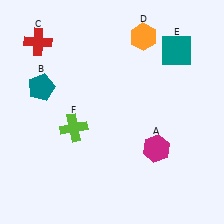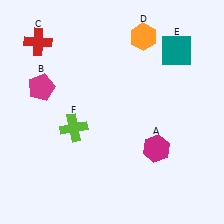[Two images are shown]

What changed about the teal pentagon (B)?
In Image 1, B is teal. In Image 2, it changed to magenta.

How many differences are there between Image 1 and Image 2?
There is 1 difference between the two images.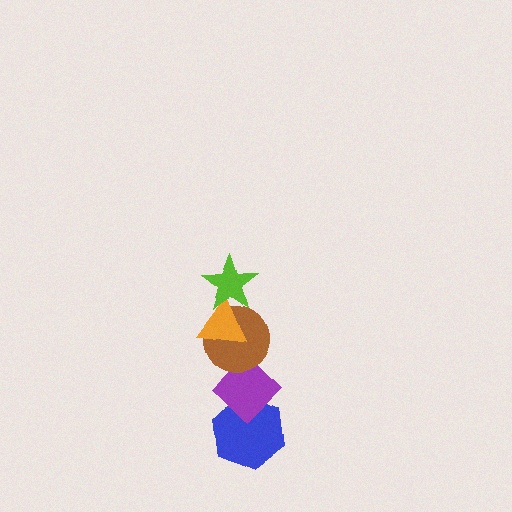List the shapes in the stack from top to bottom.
From top to bottom: the lime star, the orange triangle, the brown circle, the purple diamond, the blue hexagon.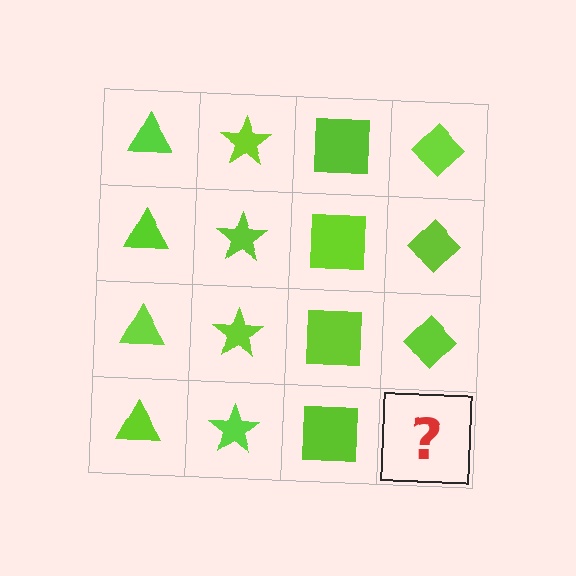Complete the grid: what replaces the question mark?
The question mark should be replaced with a lime diamond.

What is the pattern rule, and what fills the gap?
The rule is that each column has a consistent shape. The gap should be filled with a lime diamond.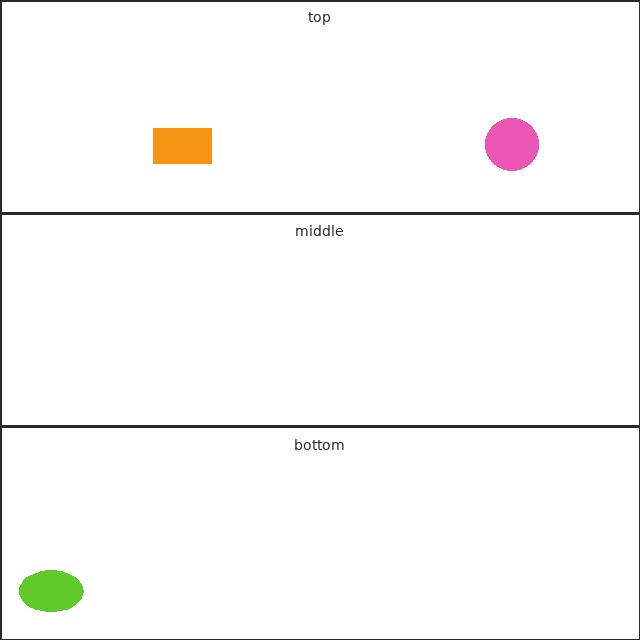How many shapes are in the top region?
2.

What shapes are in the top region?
The orange rectangle, the pink circle.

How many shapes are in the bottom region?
1.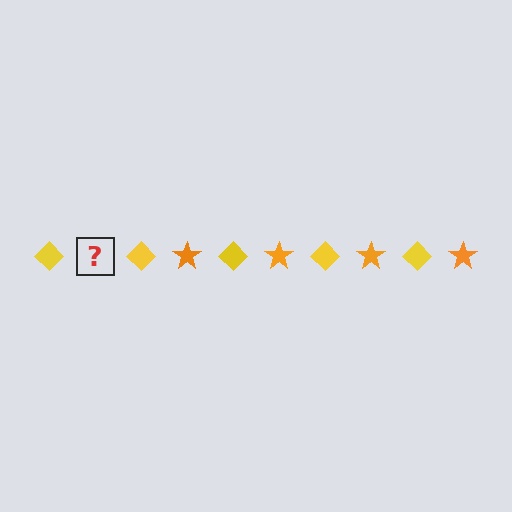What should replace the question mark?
The question mark should be replaced with an orange star.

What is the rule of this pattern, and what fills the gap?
The rule is that the pattern alternates between yellow diamond and orange star. The gap should be filled with an orange star.